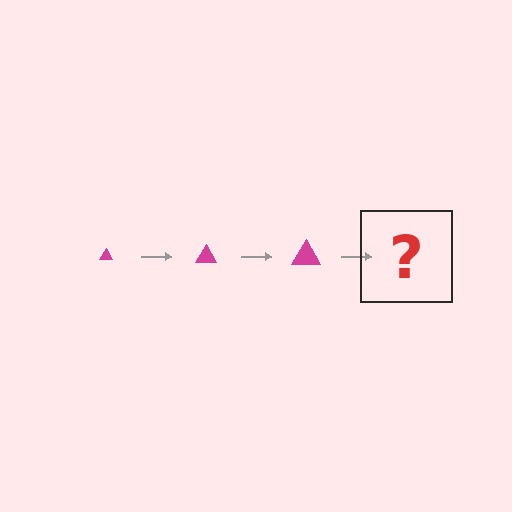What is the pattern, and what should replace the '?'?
The pattern is that the triangle gets progressively larger each step. The '?' should be a magenta triangle, larger than the previous one.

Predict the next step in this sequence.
The next step is a magenta triangle, larger than the previous one.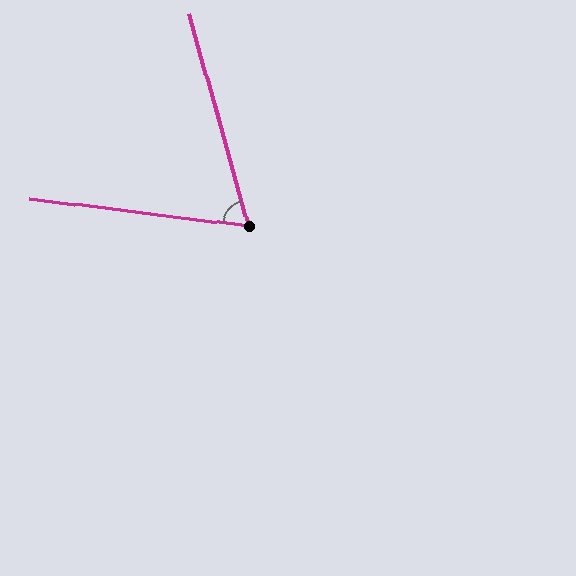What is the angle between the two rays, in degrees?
Approximately 67 degrees.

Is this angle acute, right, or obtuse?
It is acute.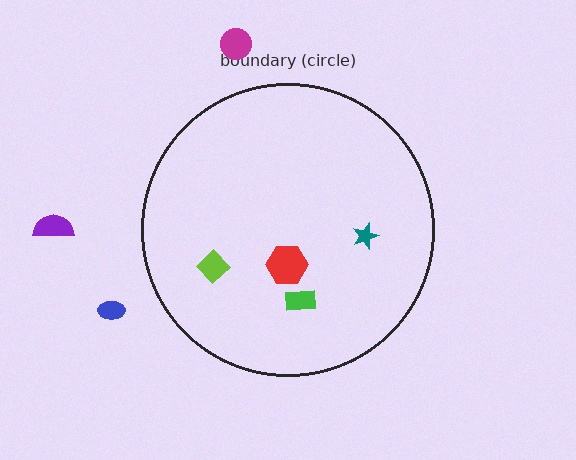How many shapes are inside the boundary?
4 inside, 3 outside.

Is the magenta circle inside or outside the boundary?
Outside.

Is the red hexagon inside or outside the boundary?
Inside.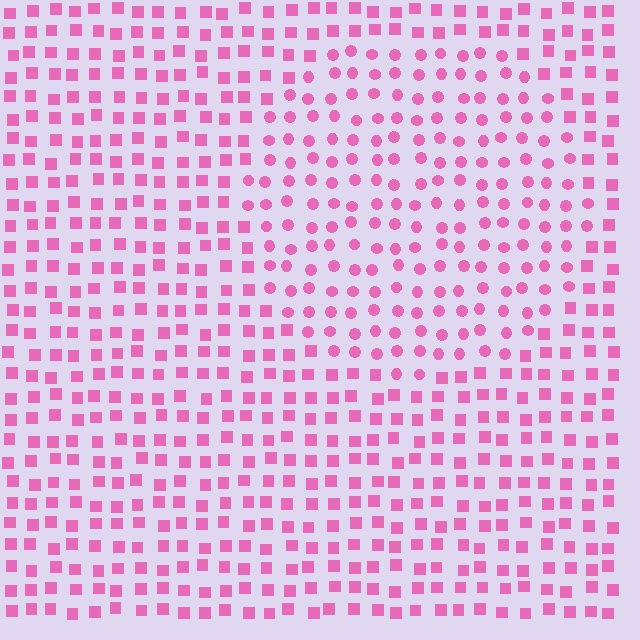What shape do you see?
I see a circle.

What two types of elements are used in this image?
The image uses circles inside the circle region and squares outside it.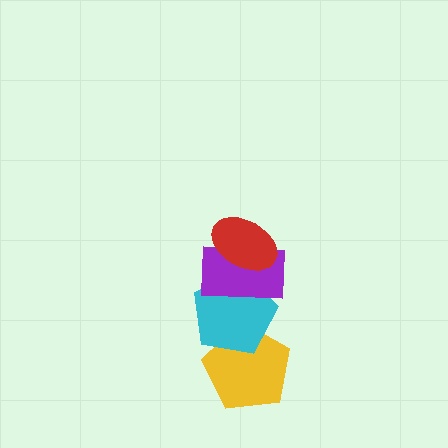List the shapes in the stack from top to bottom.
From top to bottom: the red ellipse, the purple rectangle, the cyan pentagon, the yellow pentagon.